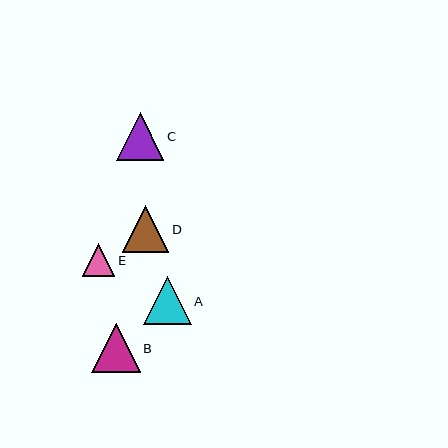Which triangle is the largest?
Triangle B is the largest with a size of approximately 49 pixels.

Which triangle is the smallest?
Triangle E is the smallest with a size of approximately 32 pixels.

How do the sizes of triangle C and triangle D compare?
Triangle C and triangle D are approximately the same size.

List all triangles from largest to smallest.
From largest to smallest: B, A, C, D, E.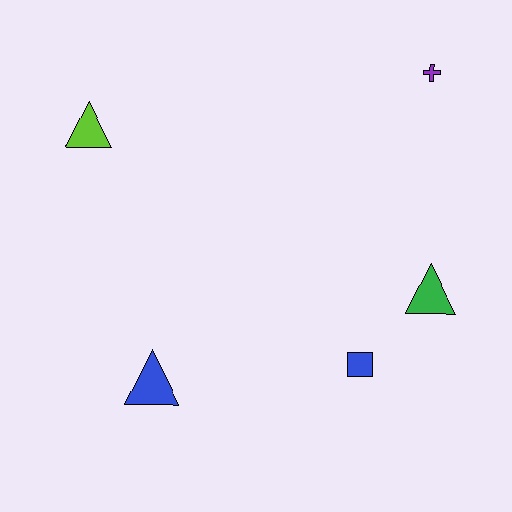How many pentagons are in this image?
There are no pentagons.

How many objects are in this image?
There are 5 objects.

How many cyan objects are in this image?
There are no cyan objects.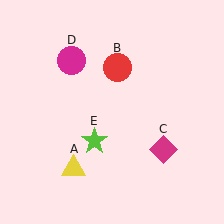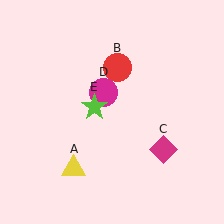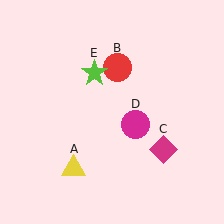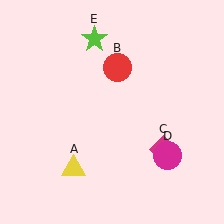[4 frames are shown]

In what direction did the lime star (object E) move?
The lime star (object E) moved up.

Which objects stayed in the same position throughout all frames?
Yellow triangle (object A) and red circle (object B) and magenta diamond (object C) remained stationary.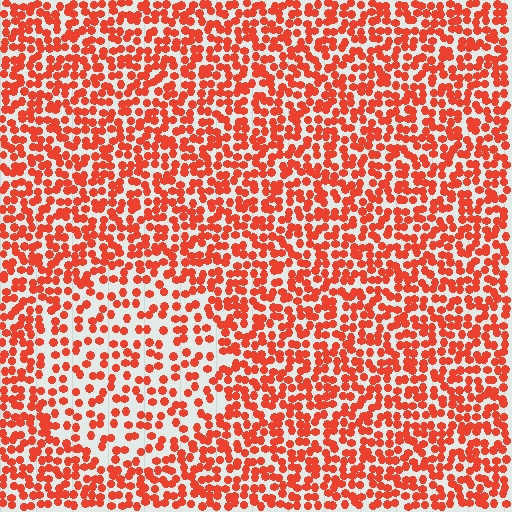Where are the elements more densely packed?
The elements are more densely packed outside the circle boundary.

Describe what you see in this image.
The image contains small red elements arranged at two different densities. A circle-shaped region is visible where the elements are less densely packed than the surrounding area.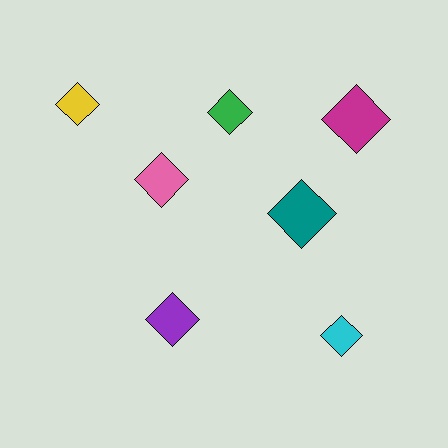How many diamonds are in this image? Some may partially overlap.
There are 7 diamonds.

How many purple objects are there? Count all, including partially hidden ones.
There is 1 purple object.